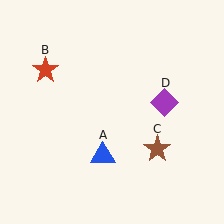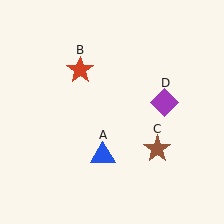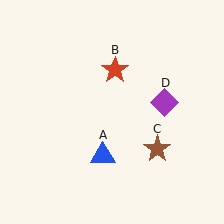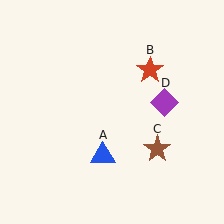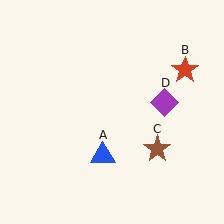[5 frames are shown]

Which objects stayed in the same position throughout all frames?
Blue triangle (object A) and brown star (object C) and purple diamond (object D) remained stationary.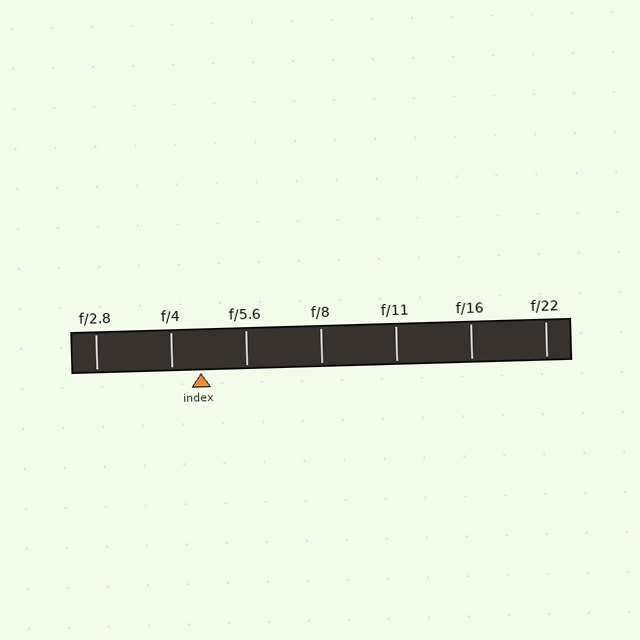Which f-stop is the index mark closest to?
The index mark is closest to f/4.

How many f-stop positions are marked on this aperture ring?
There are 7 f-stop positions marked.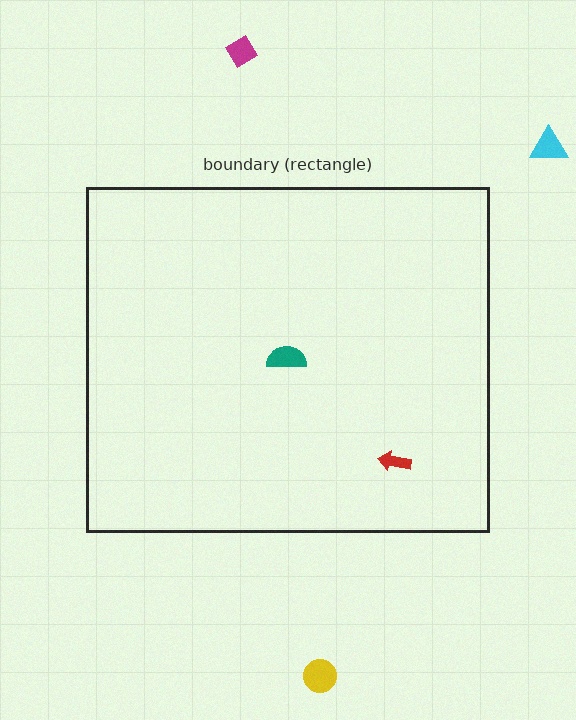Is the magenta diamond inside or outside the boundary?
Outside.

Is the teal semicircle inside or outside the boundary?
Inside.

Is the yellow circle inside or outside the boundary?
Outside.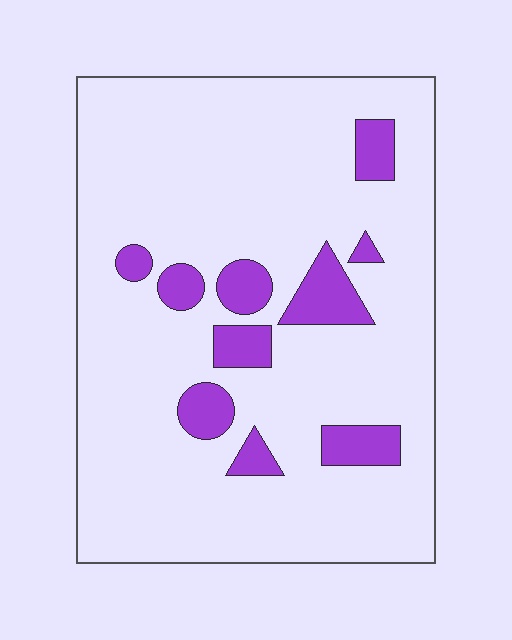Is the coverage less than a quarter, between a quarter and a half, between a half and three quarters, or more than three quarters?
Less than a quarter.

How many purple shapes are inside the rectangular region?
10.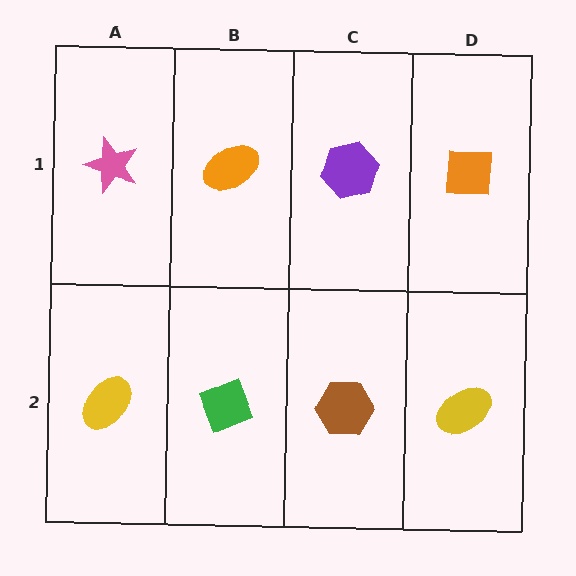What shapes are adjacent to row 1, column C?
A brown hexagon (row 2, column C), an orange ellipse (row 1, column B), an orange square (row 1, column D).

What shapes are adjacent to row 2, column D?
An orange square (row 1, column D), a brown hexagon (row 2, column C).